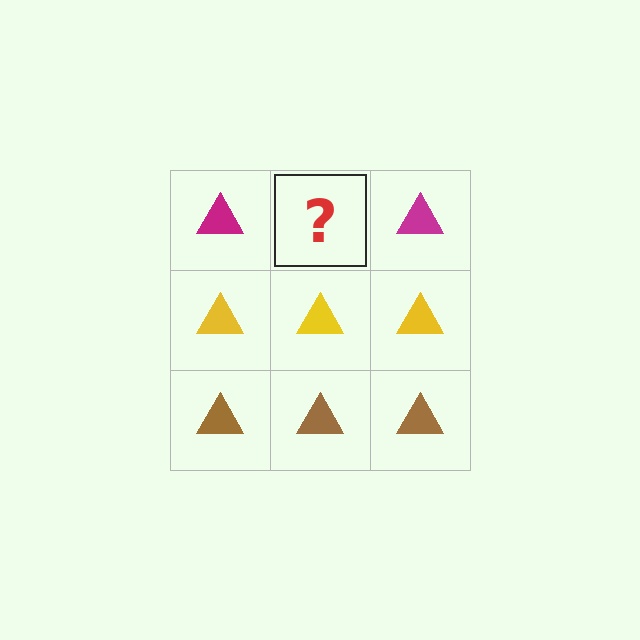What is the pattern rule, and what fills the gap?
The rule is that each row has a consistent color. The gap should be filled with a magenta triangle.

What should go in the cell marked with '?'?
The missing cell should contain a magenta triangle.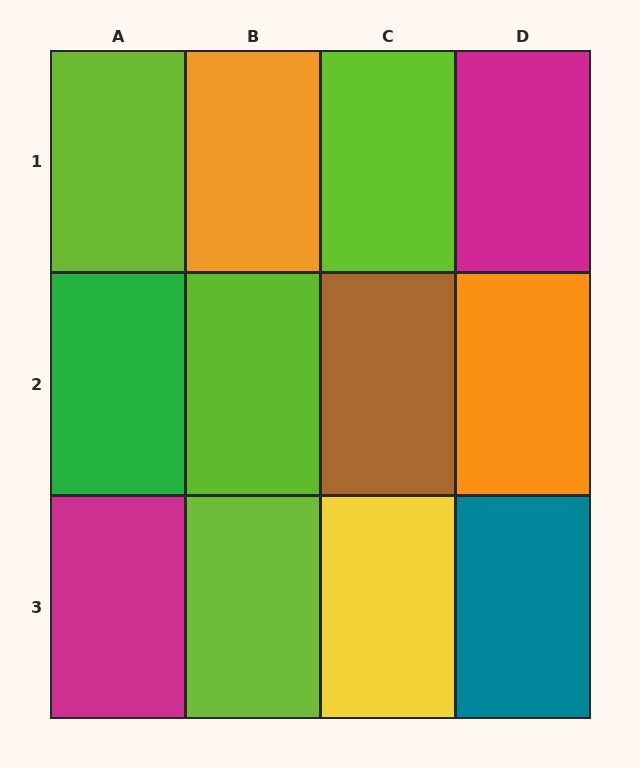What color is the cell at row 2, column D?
Orange.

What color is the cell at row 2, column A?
Green.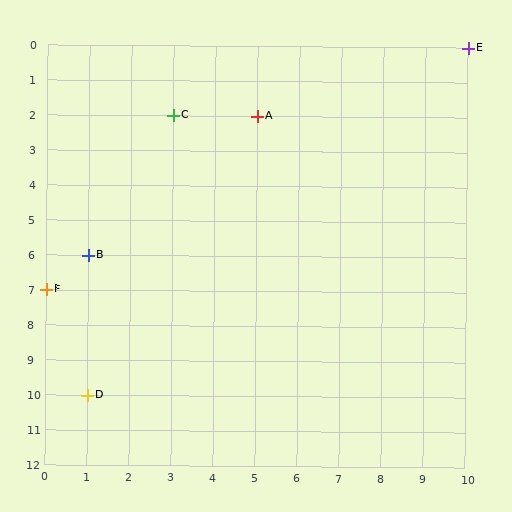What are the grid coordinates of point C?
Point C is at grid coordinates (3, 2).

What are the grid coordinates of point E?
Point E is at grid coordinates (10, 0).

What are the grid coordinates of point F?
Point F is at grid coordinates (0, 7).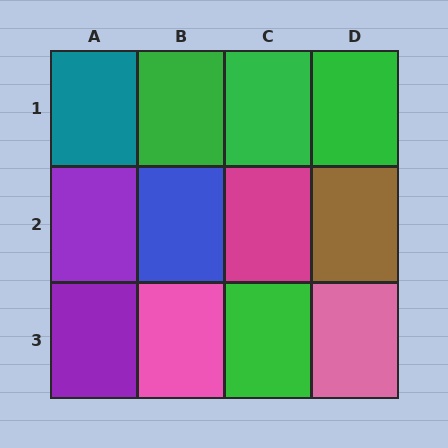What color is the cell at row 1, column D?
Green.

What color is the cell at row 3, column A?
Purple.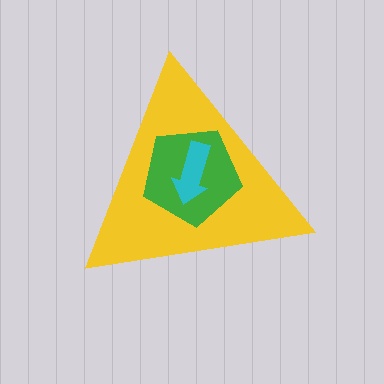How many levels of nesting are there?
3.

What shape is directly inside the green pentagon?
The cyan arrow.